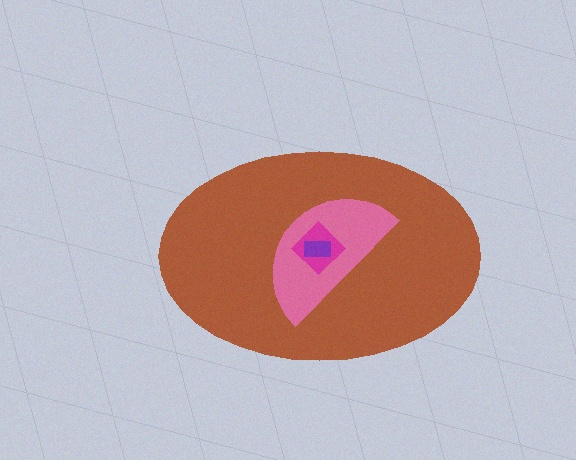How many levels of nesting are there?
4.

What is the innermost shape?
The purple rectangle.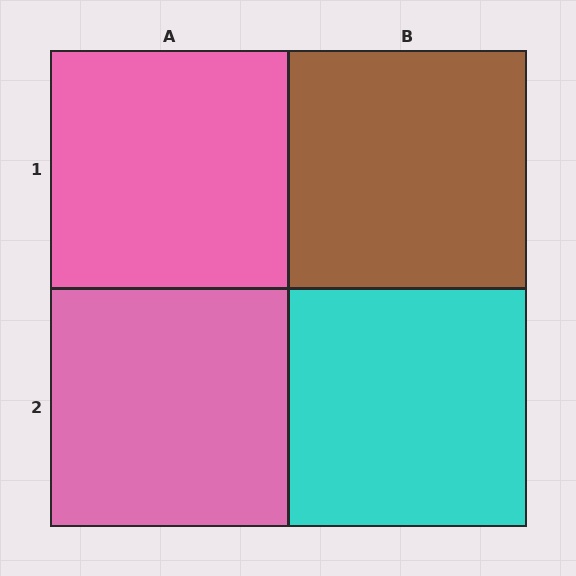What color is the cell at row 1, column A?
Pink.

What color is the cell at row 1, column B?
Brown.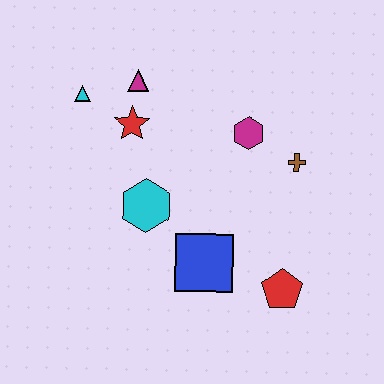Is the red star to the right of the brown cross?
No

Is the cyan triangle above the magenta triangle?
No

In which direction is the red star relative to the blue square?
The red star is above the blue square.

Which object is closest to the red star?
The magenta triangle is closest to the red star.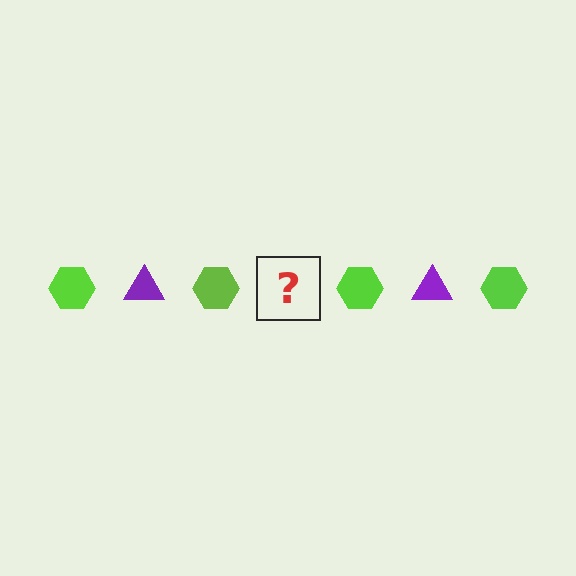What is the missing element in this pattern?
The missing element is a purple triangle.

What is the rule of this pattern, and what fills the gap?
The rule is that the pattern alternates between lime hexagon and purple triangle. The gap should be filled with a purple triangle.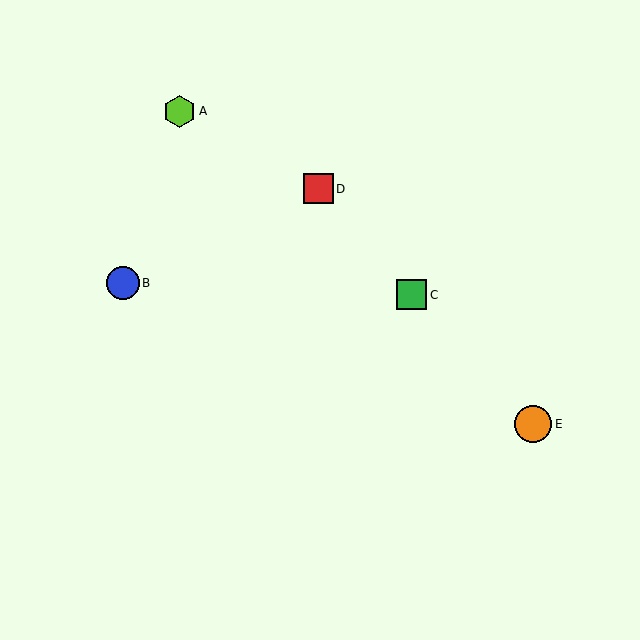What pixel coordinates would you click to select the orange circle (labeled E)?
Click at (533, 424) to select the orange circle E.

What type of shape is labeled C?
Shape C is a green square.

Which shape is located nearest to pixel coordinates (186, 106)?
The lime hexagon (labeled A) at (179, 111) is nearest to that location.